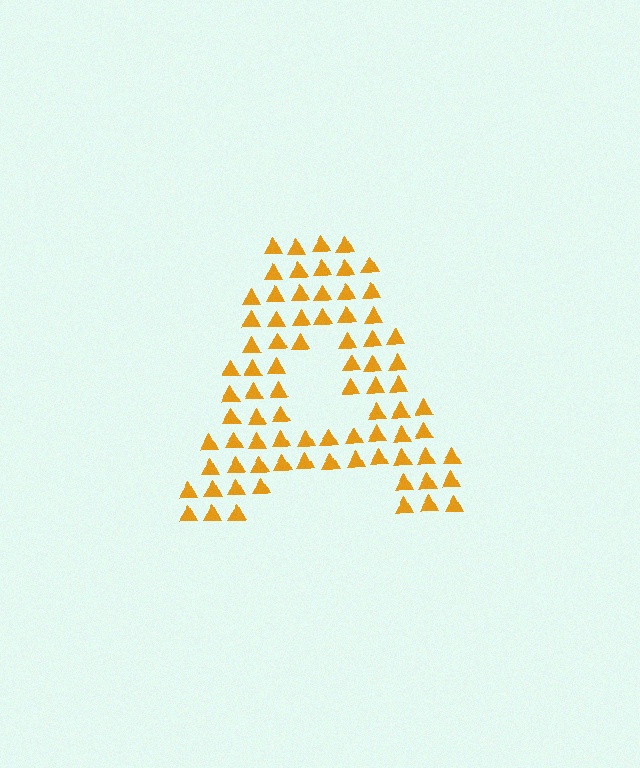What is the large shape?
The large shape is the letter A.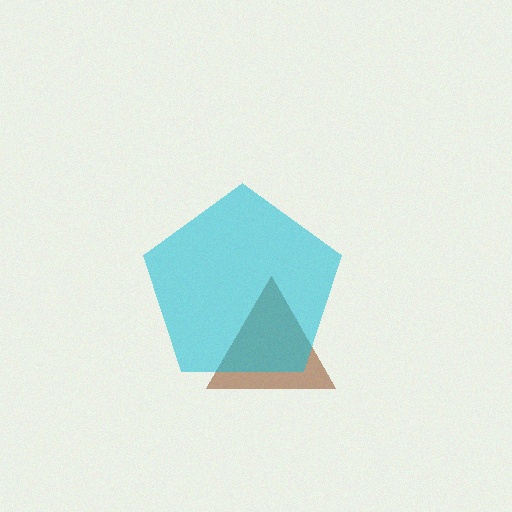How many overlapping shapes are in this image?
There are 2 overlapping shapes in the image.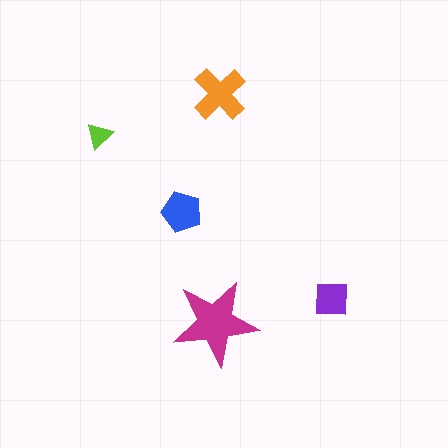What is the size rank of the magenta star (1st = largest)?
1st.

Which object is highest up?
The orange cross is topmost.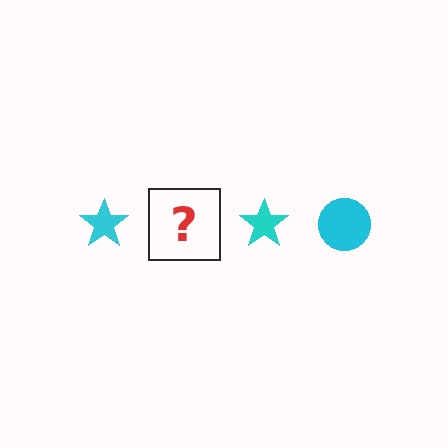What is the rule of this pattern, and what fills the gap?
The rule is that the pattern cycles through star, circle shapes in cyan. The gap should be filled with a cyan circle.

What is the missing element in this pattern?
The missing element is a cyan circle.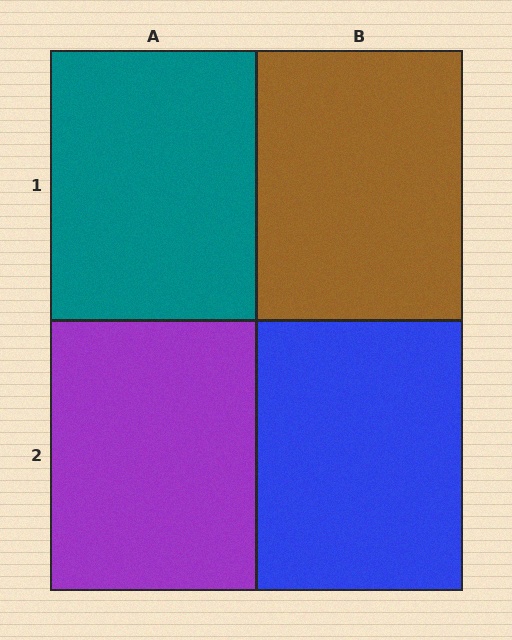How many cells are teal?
1 cell is teal.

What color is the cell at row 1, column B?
Brown.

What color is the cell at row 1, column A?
Teal.